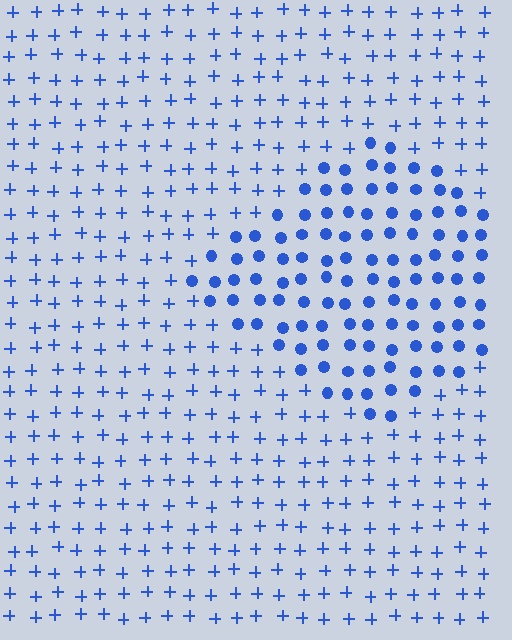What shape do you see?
I see a diamond.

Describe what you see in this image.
The image is filled with small blue elements arranged in a uniform grid. A diamond-shaped region contains circles, while the surrounding area contains plus signs. The boundary is defined purely by the change in element shape.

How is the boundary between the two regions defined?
The boundary is defined by a change in element shape: circles inside vs. plus signs outside. All elements share the same color and spacing.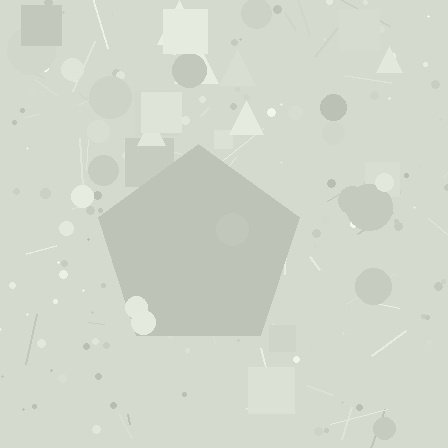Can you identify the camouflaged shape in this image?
The camouflaged shape is a pentagon.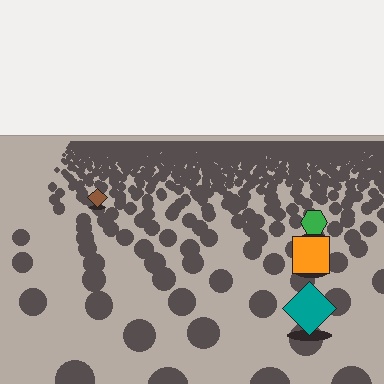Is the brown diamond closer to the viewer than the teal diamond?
No. The teal diamond is closer — you can tell from the texture gradient: the ground texture is coarser near it.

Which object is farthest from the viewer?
The brown diamond is farthest from the viewer. It appears smaller and the ground texture around it is denser.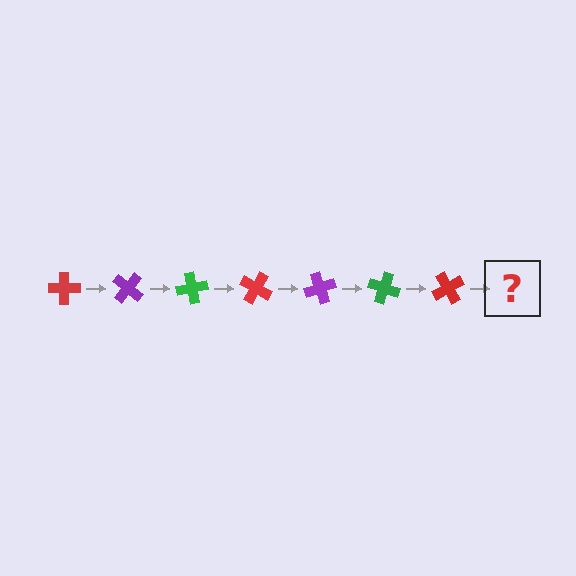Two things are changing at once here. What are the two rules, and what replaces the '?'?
The two rules are that it rotates 40 degrees each step and the color cycles through red, purple, and green. The '?' should be a purple cross, rotated 280 degrees from the start.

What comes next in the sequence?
The next element should be a purple cross, rotated 280 degrees from the start.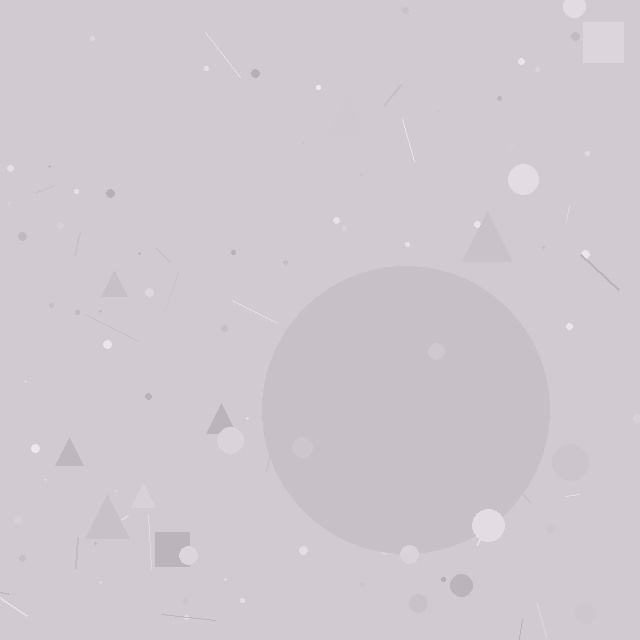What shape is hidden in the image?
A circle is hidden in the image.